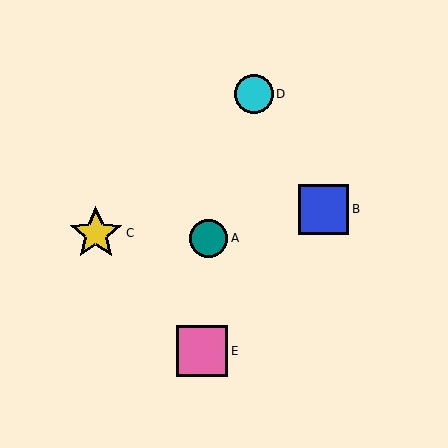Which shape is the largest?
The yellow star (labeled C) is the largest.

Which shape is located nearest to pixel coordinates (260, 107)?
The cyan circle (labeled D) at (254, 94) is nearest to that location.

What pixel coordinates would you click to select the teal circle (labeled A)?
Click at (208, 238) to select the teal circle A.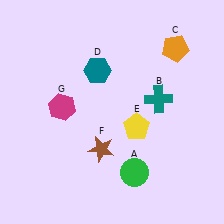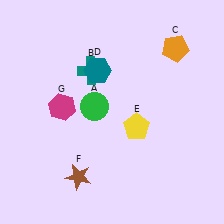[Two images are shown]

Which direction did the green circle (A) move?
The green circle (A) moved up.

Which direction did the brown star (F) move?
The brown star (F) moved down.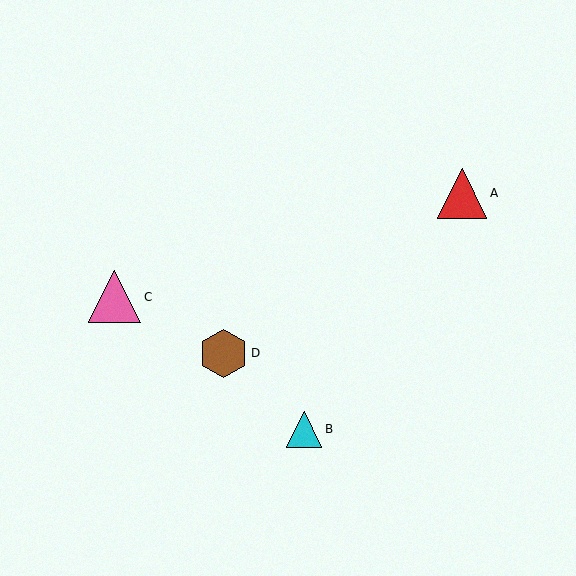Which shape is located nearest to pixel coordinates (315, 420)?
The cyan triangle (labeled B) at (304, 429) is nearest to that location.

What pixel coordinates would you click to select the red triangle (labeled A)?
Click at (462, 193) to select the red triangle A.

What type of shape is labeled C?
Shape C is a pink triangle.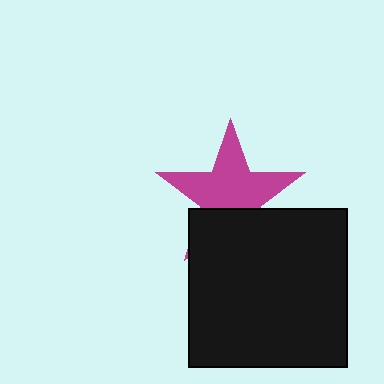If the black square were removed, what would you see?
You would see the complete magenta star.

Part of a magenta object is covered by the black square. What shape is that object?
It is a star.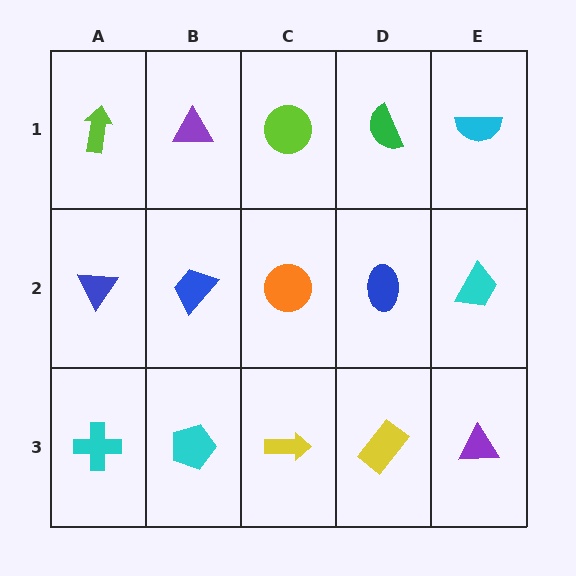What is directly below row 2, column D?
A yellow rectangle.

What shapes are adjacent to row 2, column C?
A lime circle (row 1, column C), a yellow arrow (row 3, column C), a blue trapezoid (row 2, column B), a blue ellipse (row 2, column D).